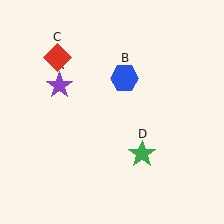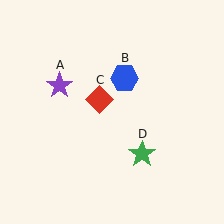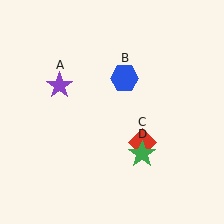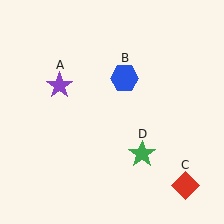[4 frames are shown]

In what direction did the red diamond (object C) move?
The red diamond (object C) moved down and to the right.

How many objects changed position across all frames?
1 object changed position: red diamond (object C).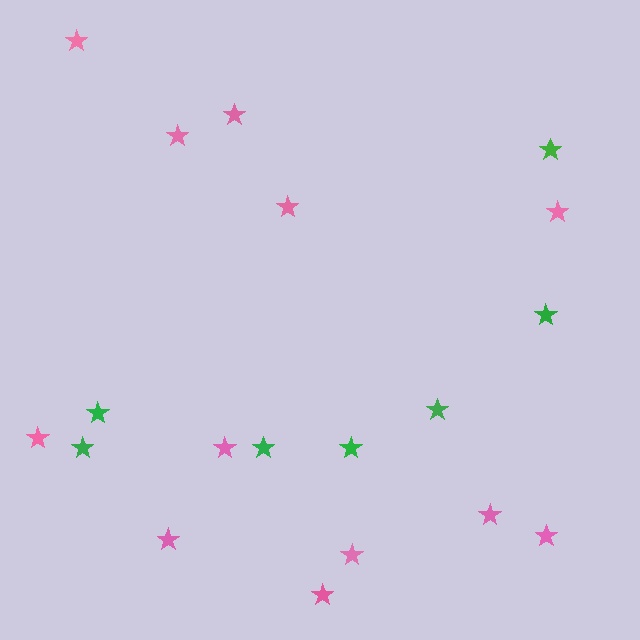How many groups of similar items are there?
There are 2 groups: one group of pink stars (12) and one group of green stars (7).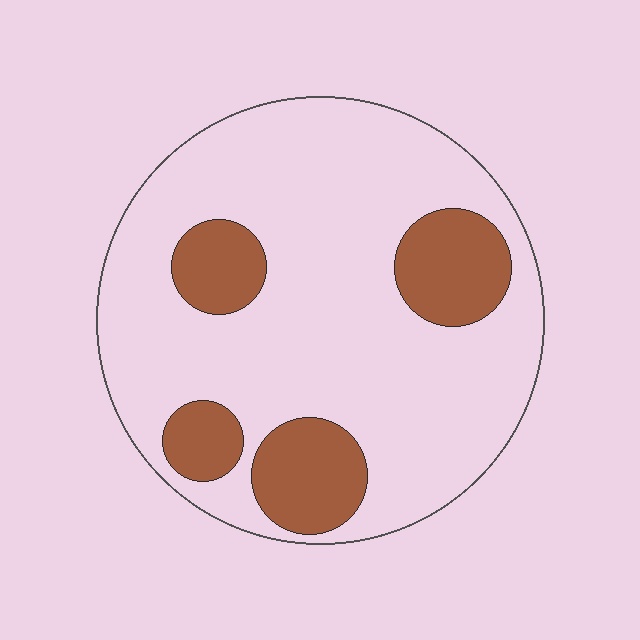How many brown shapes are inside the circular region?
4.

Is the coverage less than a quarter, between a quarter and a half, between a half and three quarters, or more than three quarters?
Less than a quarter.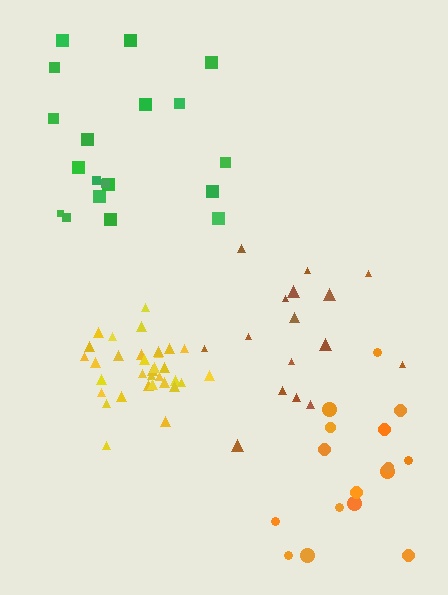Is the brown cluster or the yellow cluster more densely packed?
Yellow.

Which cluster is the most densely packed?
Yellow.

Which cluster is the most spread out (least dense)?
Orange.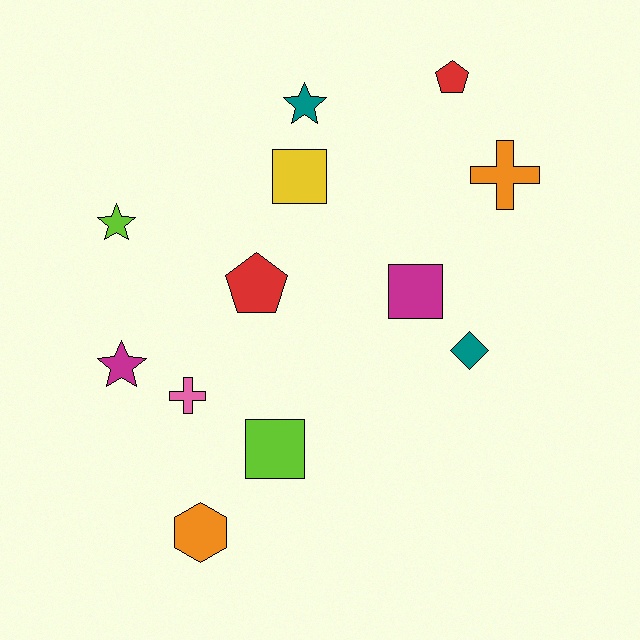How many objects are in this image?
There are 12 objects.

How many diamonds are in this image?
There is 1 diamond.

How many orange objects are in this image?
There are 2 orange objects.